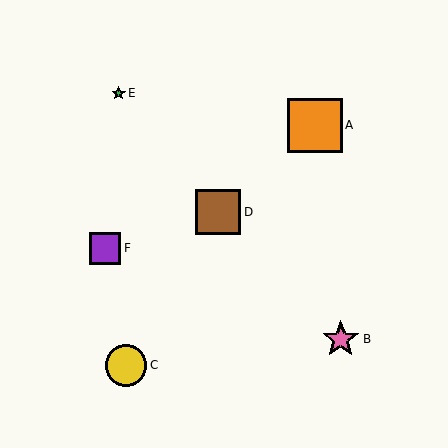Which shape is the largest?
The orange square (labeled A) is the largest.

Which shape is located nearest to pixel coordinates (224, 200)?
The brown square (labeled D) at (218, 212) is nearest to that location.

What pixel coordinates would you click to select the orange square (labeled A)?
Click at (315, 125) to select the orange square A.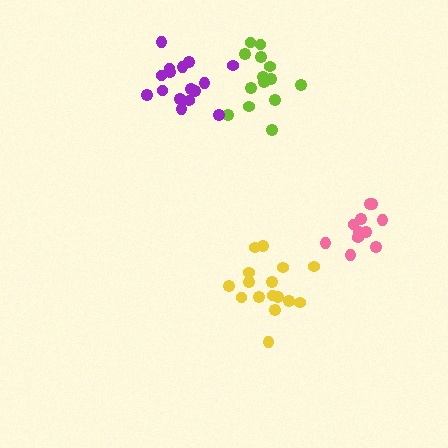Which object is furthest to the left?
The purple cluster is leftmost.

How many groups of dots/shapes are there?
There are 4 groups.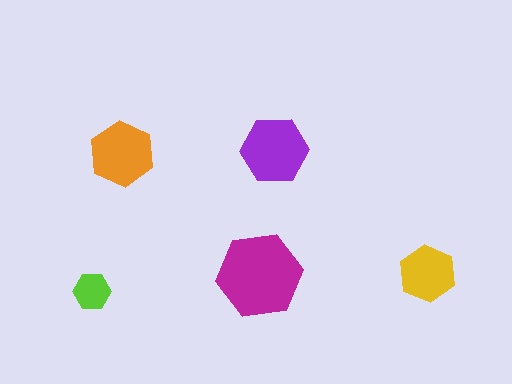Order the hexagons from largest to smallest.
the magenta one, the purple one, the orange one, the yellow one, the lime one.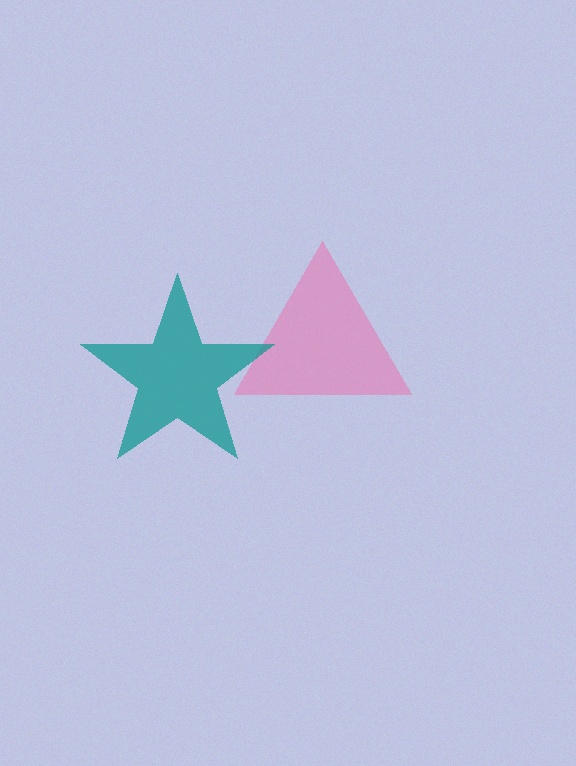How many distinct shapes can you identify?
There are 2 distinct shapes: a pink triangle, a teal star.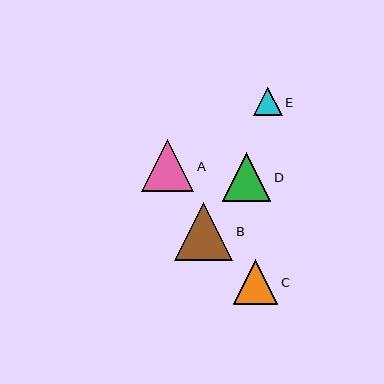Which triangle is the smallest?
Triangle E is the smallest with a size of approximately 28 pixels.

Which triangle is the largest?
Triangle B is the largest with a size of approximately 58 pixels.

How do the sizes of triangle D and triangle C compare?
Triangle D and triangle C are approximately the same size.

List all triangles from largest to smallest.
From largest to smallest: B, A, D, C, E.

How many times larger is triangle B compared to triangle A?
Triangle B is approximately 1.1 times the size of triangle A.